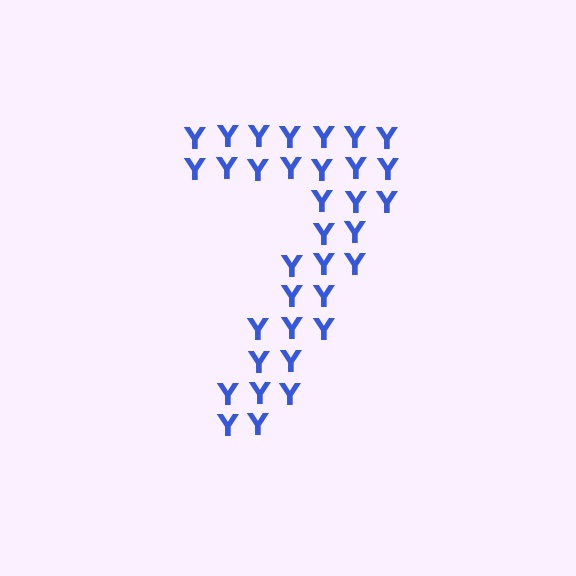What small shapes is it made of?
It is made of small letter Y's.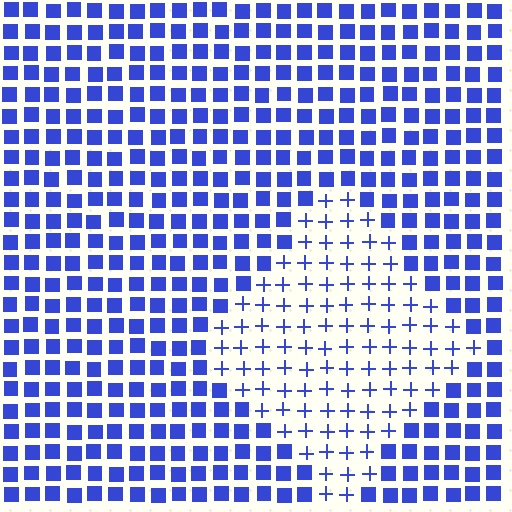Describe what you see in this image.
The image is filled with small blue elements arranged in a uniform grid. A diamond-shaped region contains plus signs, while the surrounding area contains squares. The boundary is defined purely by the change in element shape.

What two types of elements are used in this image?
The image uses plus signs inside the diamond region and squares outside it.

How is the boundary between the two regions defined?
The boundary is defined by a change in element shape: plus signs inside vs. squares outside. All elements share the same color and spacing.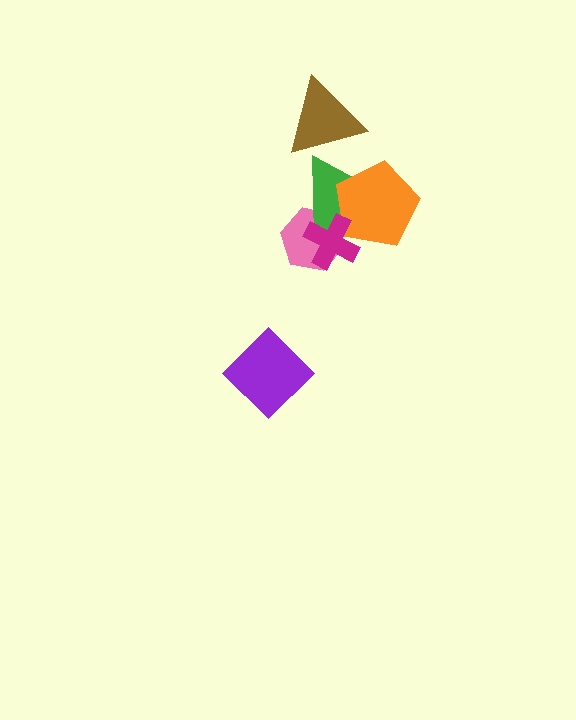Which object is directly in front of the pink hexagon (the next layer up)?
The green triangle is directly in front of the pink hexagon.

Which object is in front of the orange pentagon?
The magenta cross is in front of the orange pentagon.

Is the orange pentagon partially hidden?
Yes, it is partially covered by another shape.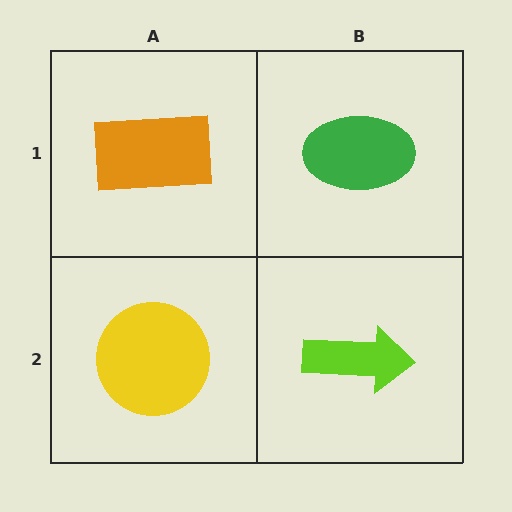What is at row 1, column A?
An orange rectangle.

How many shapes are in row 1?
2 shapes.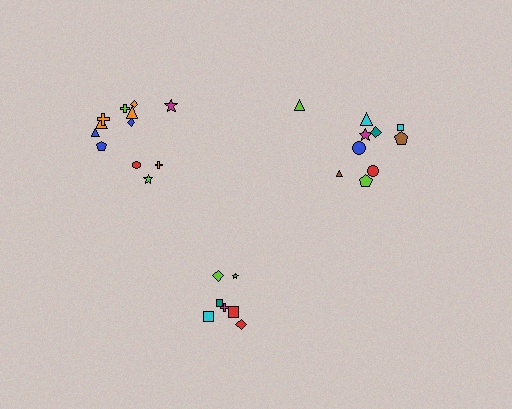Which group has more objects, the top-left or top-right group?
The top-left group.